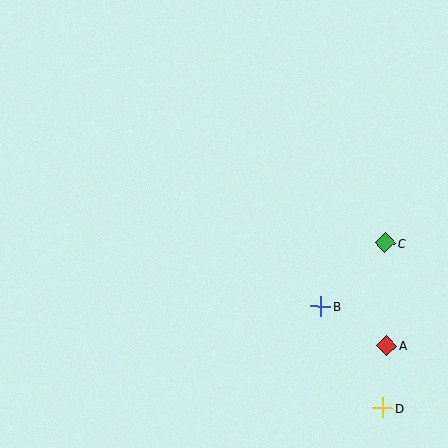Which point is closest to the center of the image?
Point B at (320, 306) is closest to the center.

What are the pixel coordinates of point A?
Point A is at (387, 346).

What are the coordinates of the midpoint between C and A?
The midpoint between C and A is at (386, 294).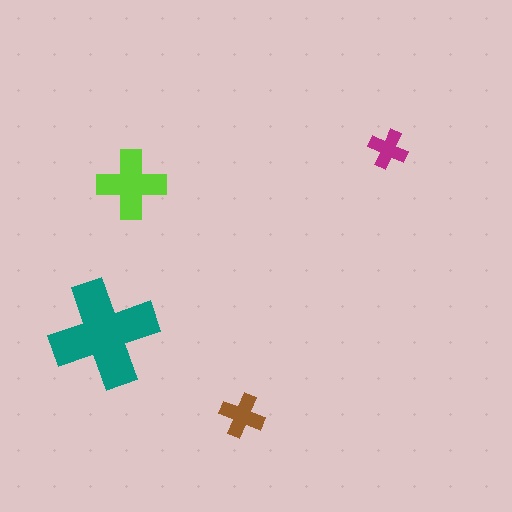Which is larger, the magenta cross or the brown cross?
The brown one.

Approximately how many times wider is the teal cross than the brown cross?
About 2.5 times wider.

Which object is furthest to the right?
The magenta cross is rightmost.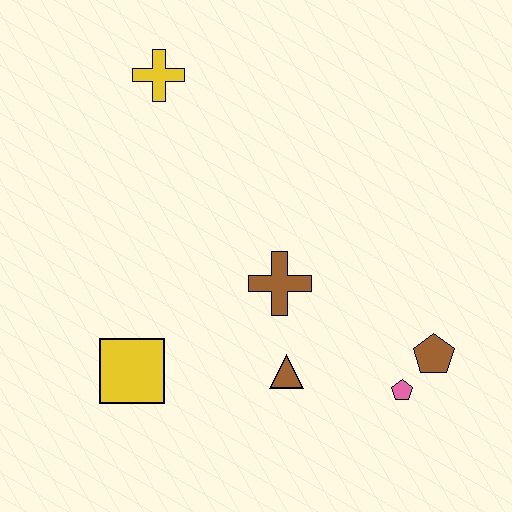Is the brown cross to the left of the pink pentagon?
Yes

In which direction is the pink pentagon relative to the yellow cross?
The pink pentagon is below the yellow cross.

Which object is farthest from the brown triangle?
The yellow cross is farthest from the brown triangle.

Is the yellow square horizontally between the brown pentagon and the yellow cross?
No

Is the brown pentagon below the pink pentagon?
No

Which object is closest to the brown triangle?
The brown cross is closest to the brown triangle.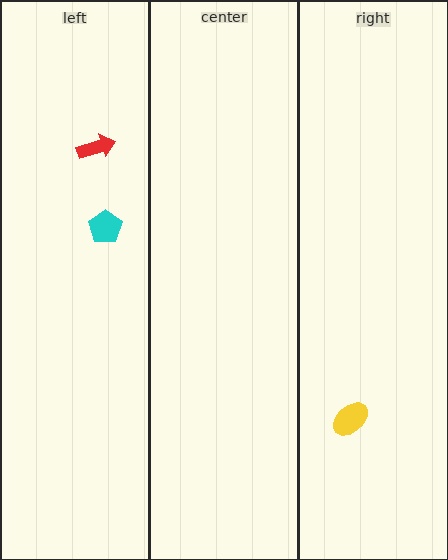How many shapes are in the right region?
1.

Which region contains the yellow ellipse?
The right region.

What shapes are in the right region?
The yellow ellipse.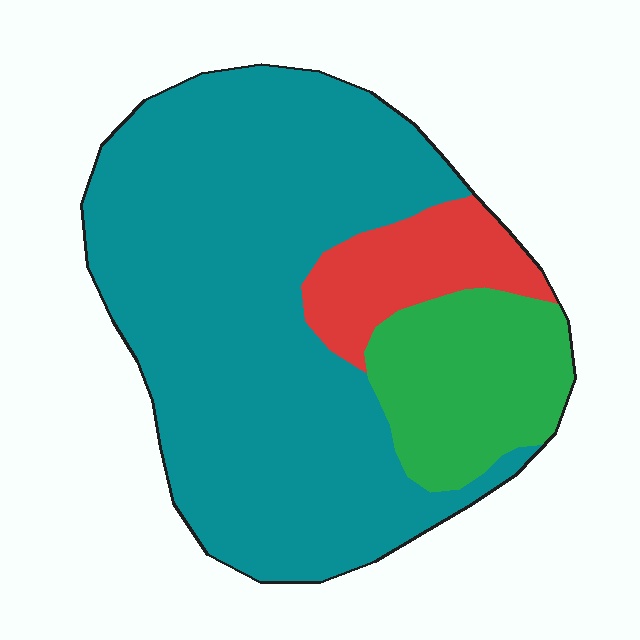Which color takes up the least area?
Red, at roughly 10%.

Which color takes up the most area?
Teal, at roughly 70%.